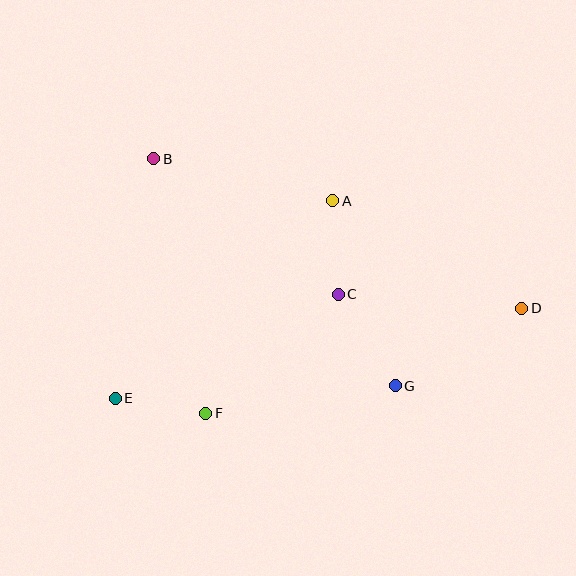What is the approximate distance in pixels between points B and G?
The distance between B and G is approximately 331 pixels.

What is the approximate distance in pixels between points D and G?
The distance between D and G is approximately 148 pixels.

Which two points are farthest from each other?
Points D and E are farthest from each other.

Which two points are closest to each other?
Points E and F are closest to each other.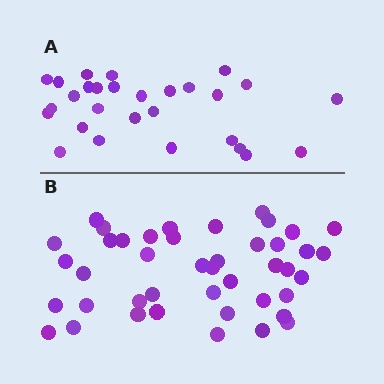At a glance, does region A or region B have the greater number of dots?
Region B (the bottom region) has more dots.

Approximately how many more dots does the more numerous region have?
Region B has approximately 15 more dots than region A.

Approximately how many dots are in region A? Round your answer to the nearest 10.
About 30 dots. (The exact count is 28, which rounds to 30.)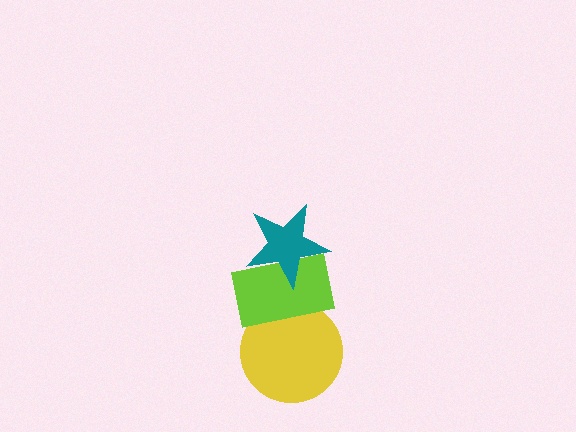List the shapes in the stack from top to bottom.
From top to bottom: the teal star, the lime rectangle, the yellow circle.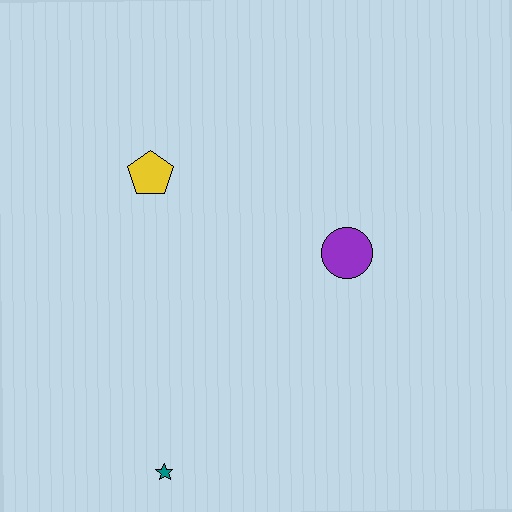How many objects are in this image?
There are 3 objects.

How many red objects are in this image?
There are no red objects.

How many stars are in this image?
There is 1 star.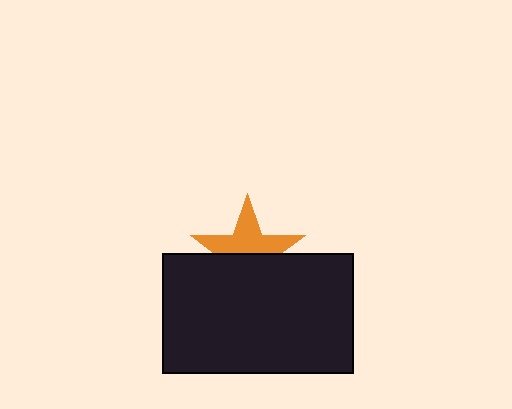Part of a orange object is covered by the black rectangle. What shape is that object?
It is a star.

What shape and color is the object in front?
The object in front is a black rectangle.